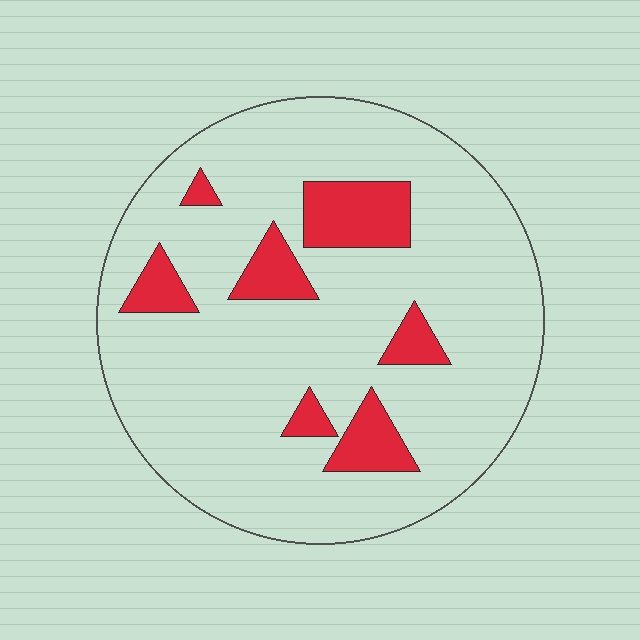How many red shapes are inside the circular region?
7.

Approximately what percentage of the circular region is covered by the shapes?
Approximately 15%.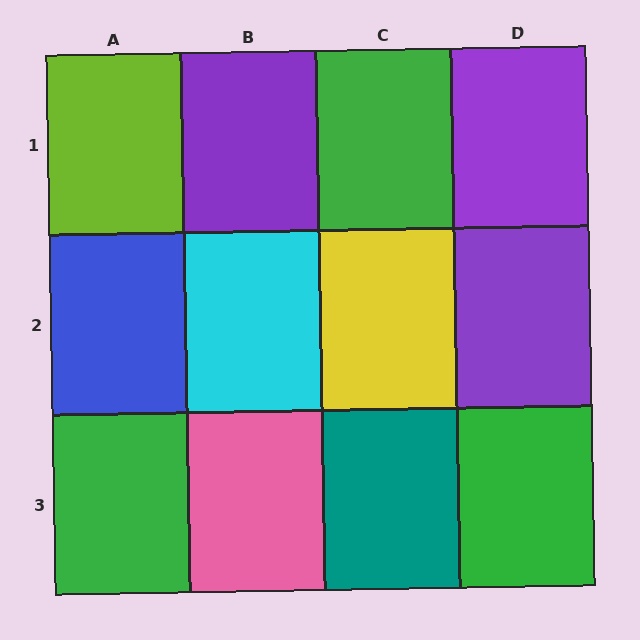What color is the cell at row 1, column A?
Lime.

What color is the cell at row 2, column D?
Purple.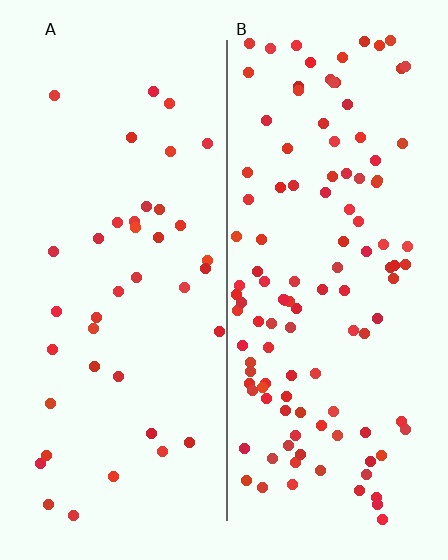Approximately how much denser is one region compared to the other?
Approximately 2.9× — region B over region A.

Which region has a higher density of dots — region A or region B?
B (the right).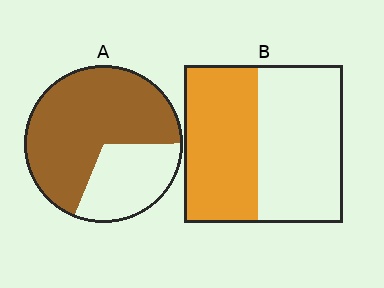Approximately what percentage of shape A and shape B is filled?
A is approximately 70% and B is approximately 45%.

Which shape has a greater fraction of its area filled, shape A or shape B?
Shape A.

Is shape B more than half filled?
Roughly half.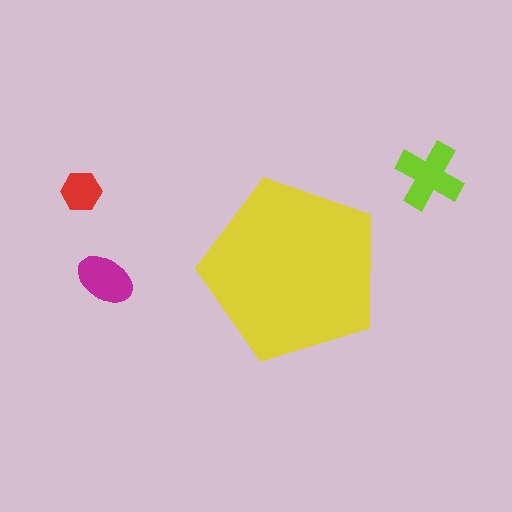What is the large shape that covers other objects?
A yellow pentagon.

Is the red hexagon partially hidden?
No, the red hexagon is fully visible.